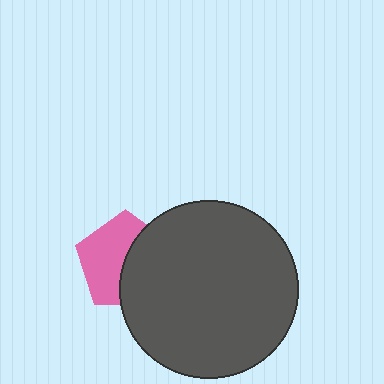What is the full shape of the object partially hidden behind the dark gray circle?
The partially hidden object is a pink pentagon.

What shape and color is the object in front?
The object in front is a dark gray circle.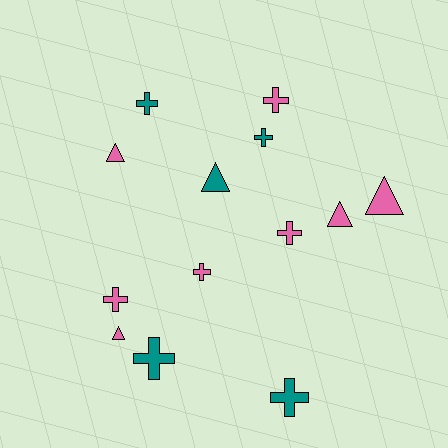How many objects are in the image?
There are 13 objects.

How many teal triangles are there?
There is 1 teal triangle.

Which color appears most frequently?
Pink, with 8 objects.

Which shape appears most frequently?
Cross, with 8 objects.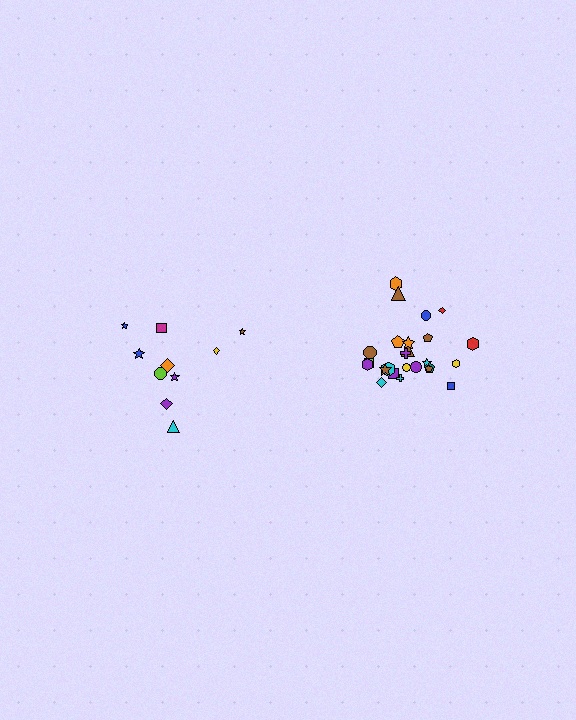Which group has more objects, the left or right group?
The right group.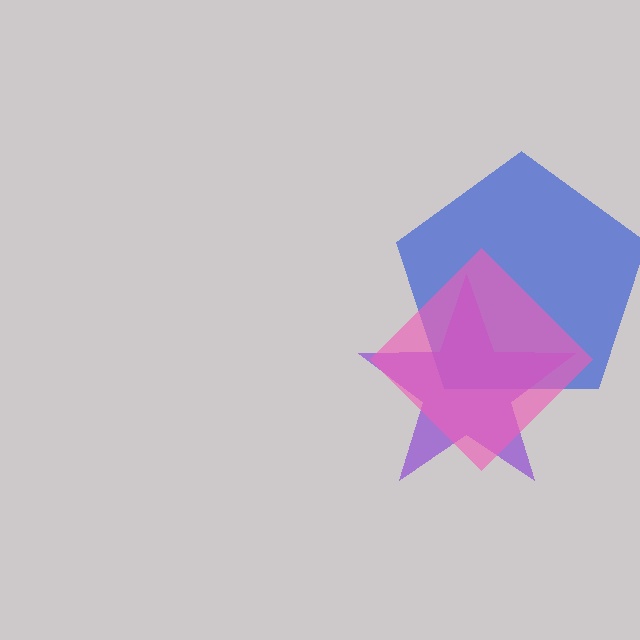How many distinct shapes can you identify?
There are 3 distinct shapes: a blue pentagon, a purple star, a pink diamond.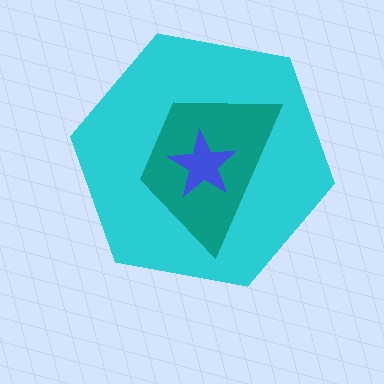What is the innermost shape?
The blue star.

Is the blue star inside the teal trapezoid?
Yes.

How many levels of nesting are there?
3.